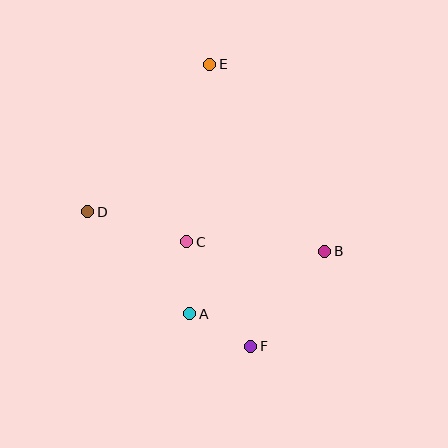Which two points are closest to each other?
Points A and F are closest to each other.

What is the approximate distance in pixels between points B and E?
The distance between B and E is approximately 220 pixels.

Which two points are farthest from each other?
Points E and F are farthest from each other.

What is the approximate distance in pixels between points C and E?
The distance between C and E is approximately 179 pixels.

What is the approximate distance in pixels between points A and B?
The distance between A and B is approximately 149 pixels.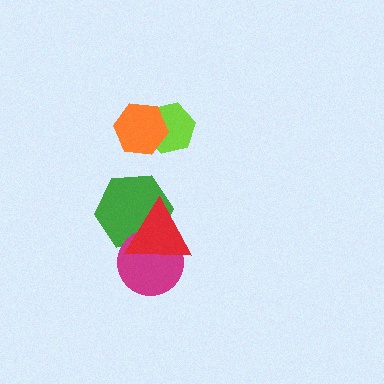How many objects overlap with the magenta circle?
2 objects overlap with the magenta circle.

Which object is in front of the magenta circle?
The red triangle is in front of the magenta circle.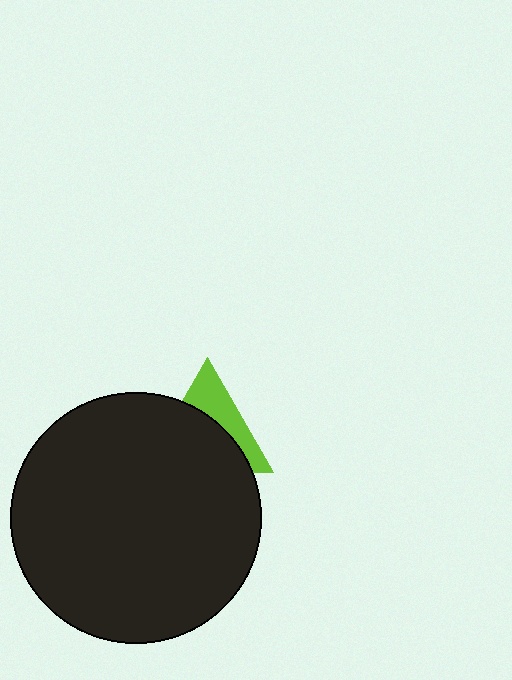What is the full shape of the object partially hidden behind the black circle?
The partially hidden object is a lime triangle.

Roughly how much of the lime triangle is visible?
A small part of it is visible (roughly 38%).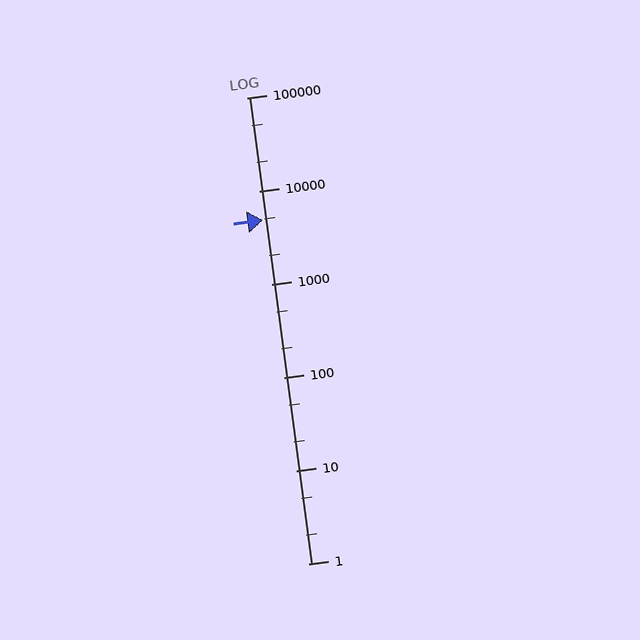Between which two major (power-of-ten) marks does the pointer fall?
The pointer is between 1000 and 10000.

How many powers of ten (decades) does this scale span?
The scale spans 5 decades, from 1 to 100000.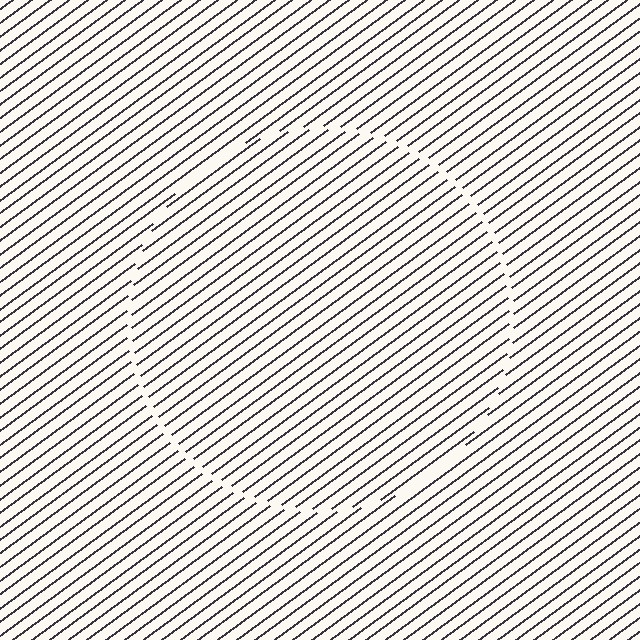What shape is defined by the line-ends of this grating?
An illusory circle. The interior of the shape contains the same grating, shifted by half a period — the contour is defined by the phase discontinuity where line-ends from the inner and outer gratings abut.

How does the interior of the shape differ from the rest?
The interior of the shape contains the same grating, shifted by half a period — the contour is defined by the phase discontinuity where line-ends from the inner and outer gratings abut.